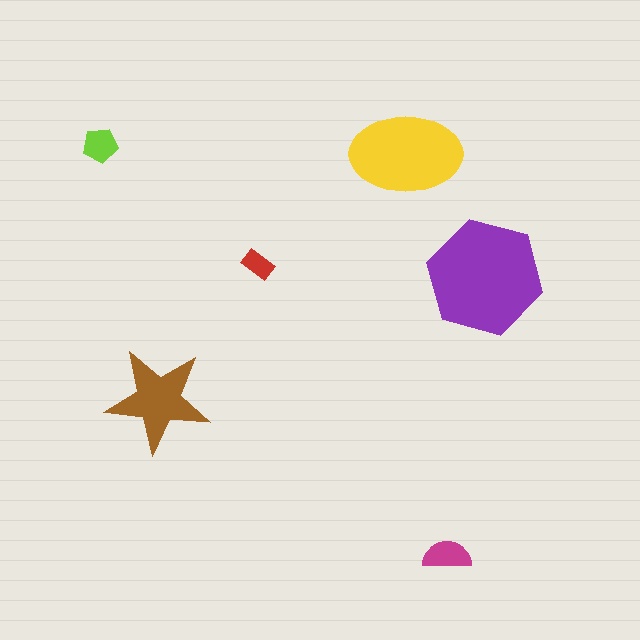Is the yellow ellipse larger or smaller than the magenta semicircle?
Larger.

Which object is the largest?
The purple hexagon.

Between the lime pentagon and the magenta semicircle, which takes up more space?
The magenta semicircle.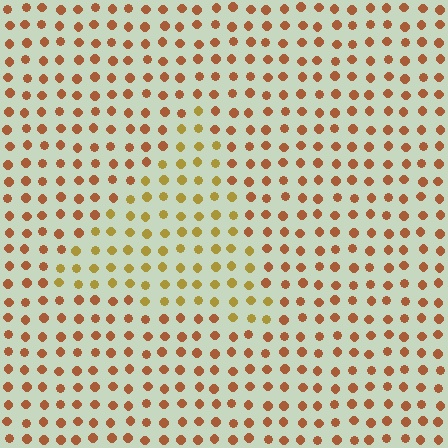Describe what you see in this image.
The image is filled with small brown elements in a uniform arrangement. A triangle-shaped region is visible where the elements are tinted to a slightly different hue, forming a subtle color boundary.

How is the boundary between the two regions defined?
The boundary is defined purely by a slight shift in hue (about 31 degrees). Spacing, size, and orientation are identical on both sides.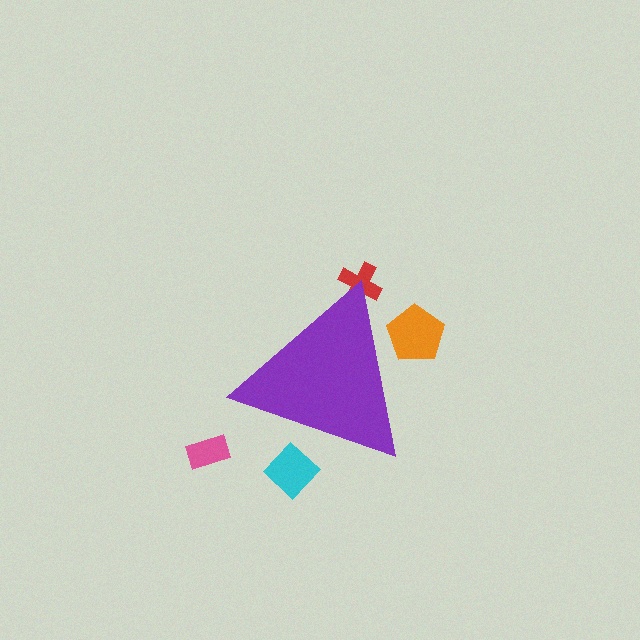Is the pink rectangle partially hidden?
No, the pink rectangle is fully visible.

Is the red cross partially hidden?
Yes, the red cross is partially hidden behind the purple triangle.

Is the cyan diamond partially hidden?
Yes, the cyan diamond is partially hidden behind the purple triangle.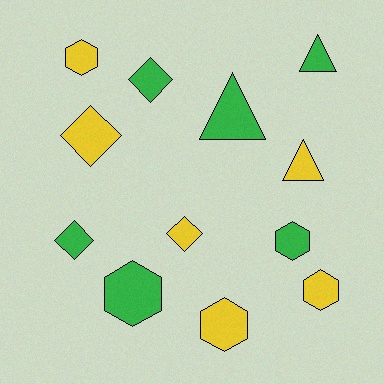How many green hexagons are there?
There are 2 green hexagons.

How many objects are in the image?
There are 12 objects.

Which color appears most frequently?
Yellow, with 6 objects.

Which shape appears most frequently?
Hexagon, with 5 objects.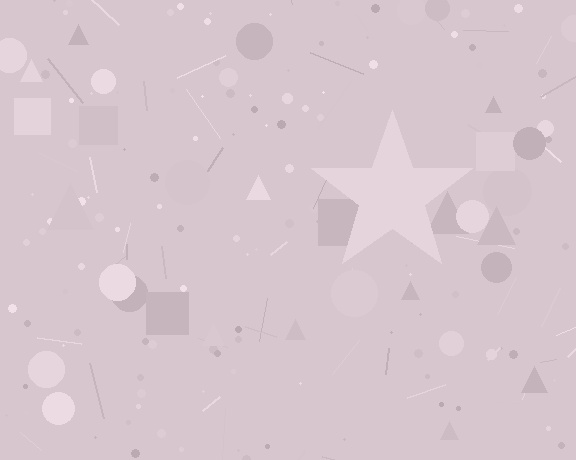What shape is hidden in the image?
A star is hidden in the image.